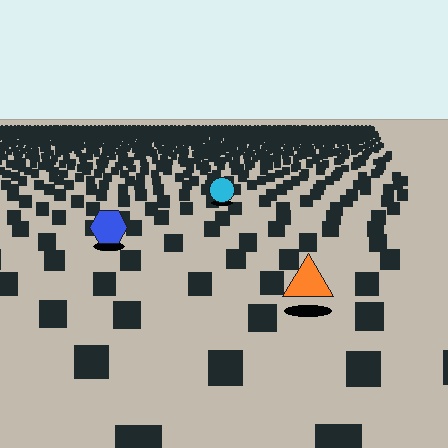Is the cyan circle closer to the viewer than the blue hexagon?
No. The blue hexagon is closer — you can tell from the texture gradient: the ground texture is coarser near it.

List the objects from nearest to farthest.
From nearest to farthest: the orange triangle, the blue hexagon, the cyan circle.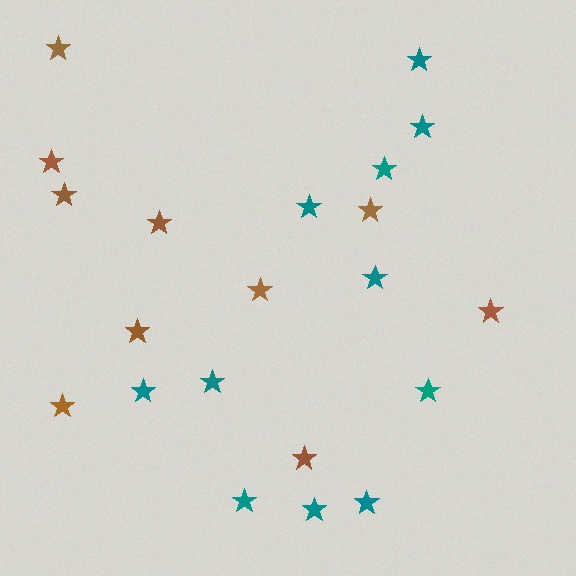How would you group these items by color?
There are 2 groups: one group of brown stars (10) and one group of teal stars (11).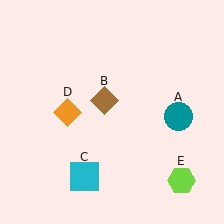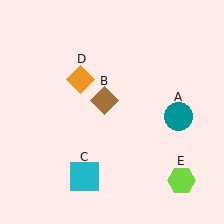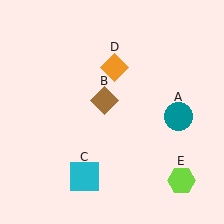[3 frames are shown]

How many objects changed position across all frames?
1 object changed position: orange diamond (object D).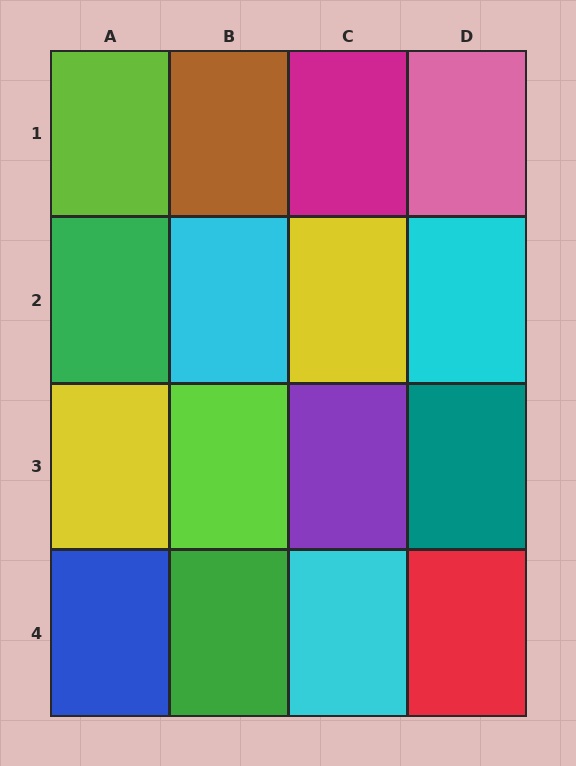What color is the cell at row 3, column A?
Yellow.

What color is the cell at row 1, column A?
Lime.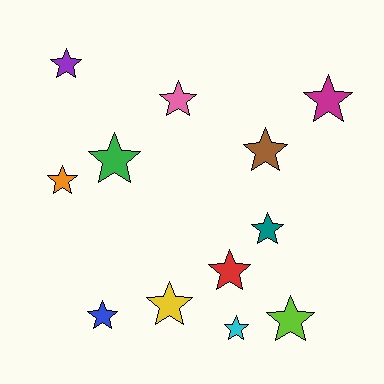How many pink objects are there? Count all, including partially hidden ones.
There is 1 pink object.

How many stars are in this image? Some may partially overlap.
There are 12 stars.